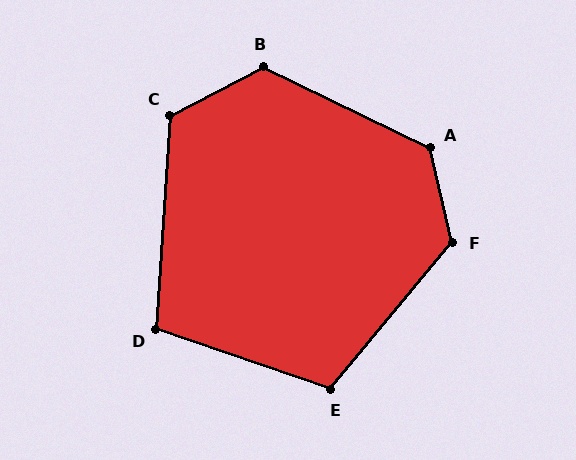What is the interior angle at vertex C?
Approximately 121 degrees (obtuse).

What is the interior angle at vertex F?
Approximately 127 degrees (obtuse).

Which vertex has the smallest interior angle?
D, at approximately 105 degrees.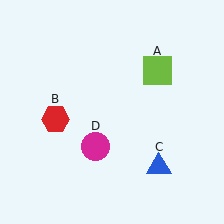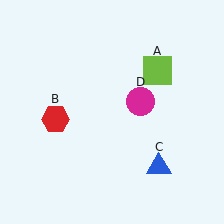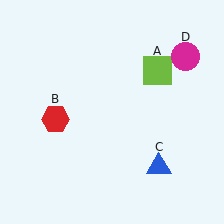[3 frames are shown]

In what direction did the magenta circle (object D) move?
The magenta circle (object D) moved up and to the right.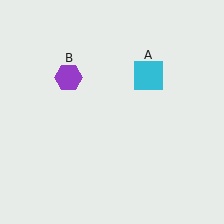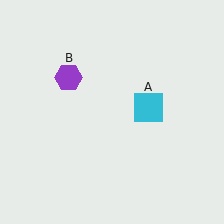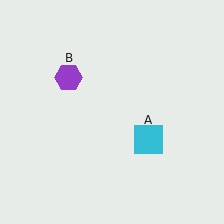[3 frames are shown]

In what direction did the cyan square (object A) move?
The cyan square (object A) moved down.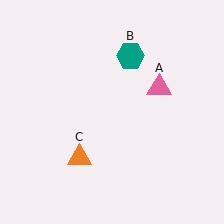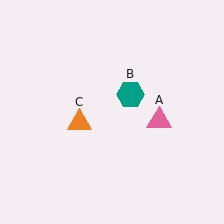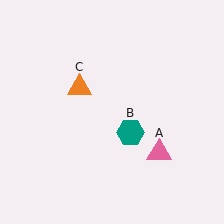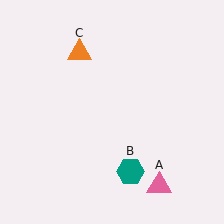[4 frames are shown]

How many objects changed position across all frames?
3 objects changed position: pink triangle (object A), teal hexagon (object B), orange triangle (object C).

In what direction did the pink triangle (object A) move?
The pink triangle (object A) moved down.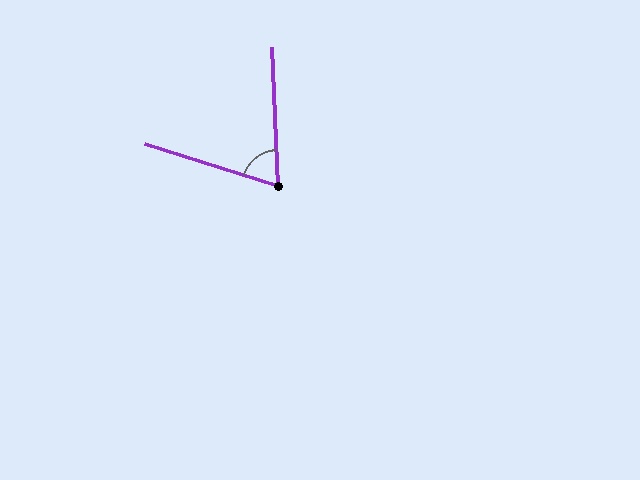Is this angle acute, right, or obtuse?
It is acute.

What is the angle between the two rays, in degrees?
Approximately 70 degrees.